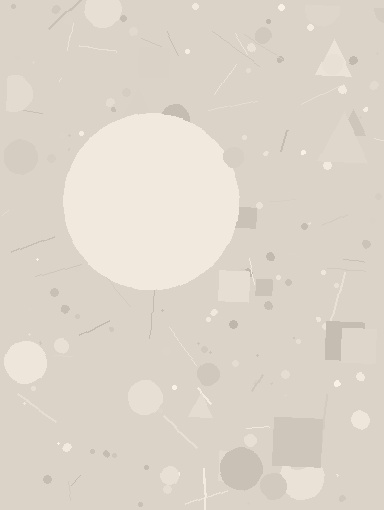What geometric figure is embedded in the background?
A circle is embedded in the background.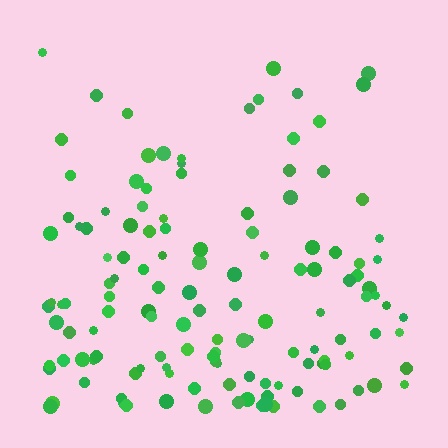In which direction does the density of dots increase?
From top to bottom, with the bottom side densest.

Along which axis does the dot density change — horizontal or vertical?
Vertical.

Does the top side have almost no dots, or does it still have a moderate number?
Still a moderate number, just noticeably fewer than the bottom.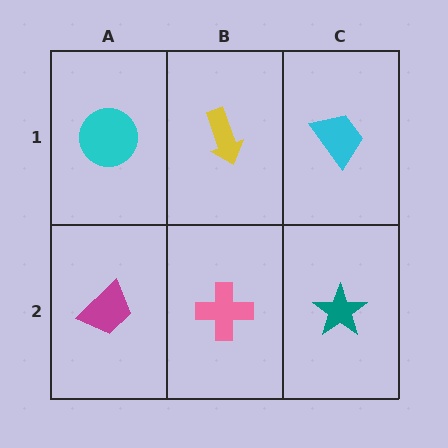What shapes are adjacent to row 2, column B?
A yellow arrow (row 1, column B), a magenta trapezoid (row 2, column A), a teal star (row 2, column C).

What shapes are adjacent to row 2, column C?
A cyan trapezoid (row 1, column C), a pink cross (row 2, column B).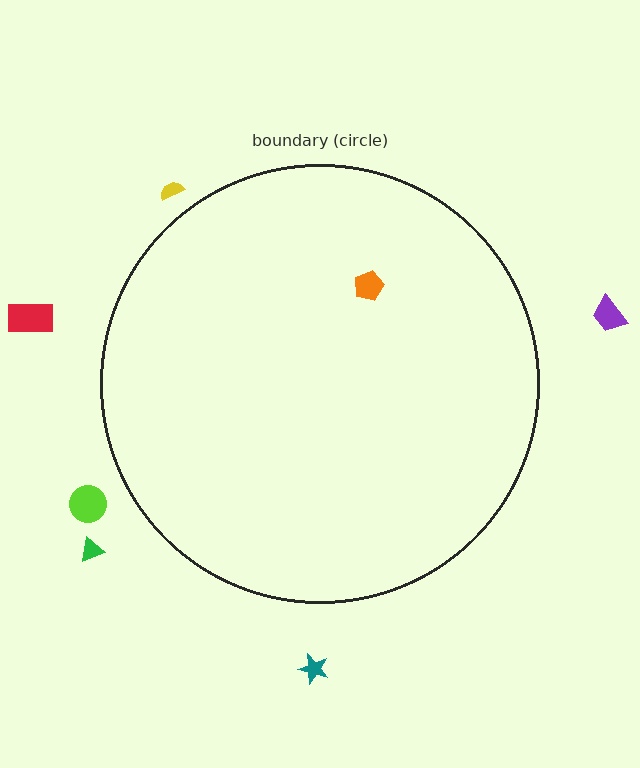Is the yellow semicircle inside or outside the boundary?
Outside.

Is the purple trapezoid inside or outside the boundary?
Outside.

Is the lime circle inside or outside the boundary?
Outside.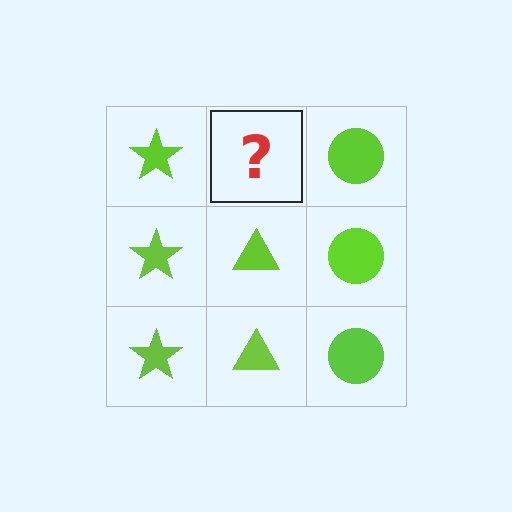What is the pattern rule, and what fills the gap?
The rule is that each column has a consistent shape. The gap should be filled with a lime triangle.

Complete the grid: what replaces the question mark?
The question mark should be replaced with a lime triangle.